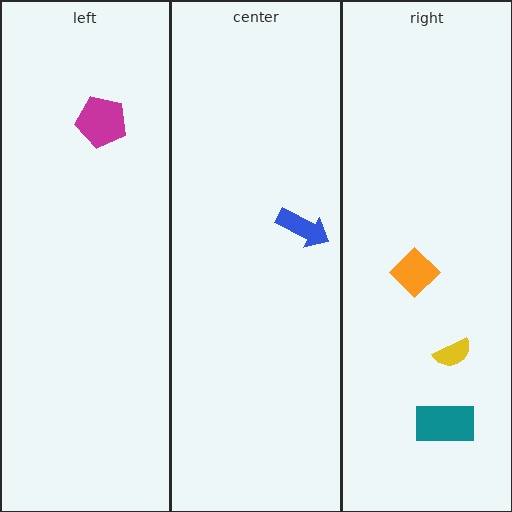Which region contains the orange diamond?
The right region.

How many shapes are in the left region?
1.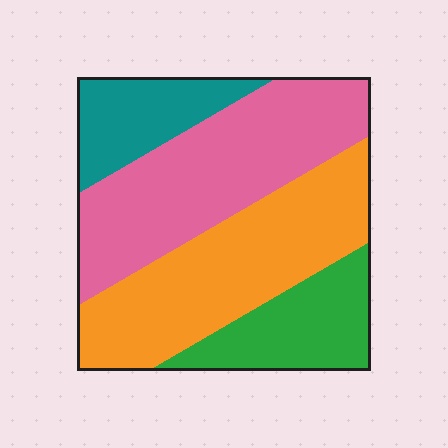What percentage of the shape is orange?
Orange covers roughly 35% of the shape.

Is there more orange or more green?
Orange.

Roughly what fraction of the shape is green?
Green covers about 15% of the shape.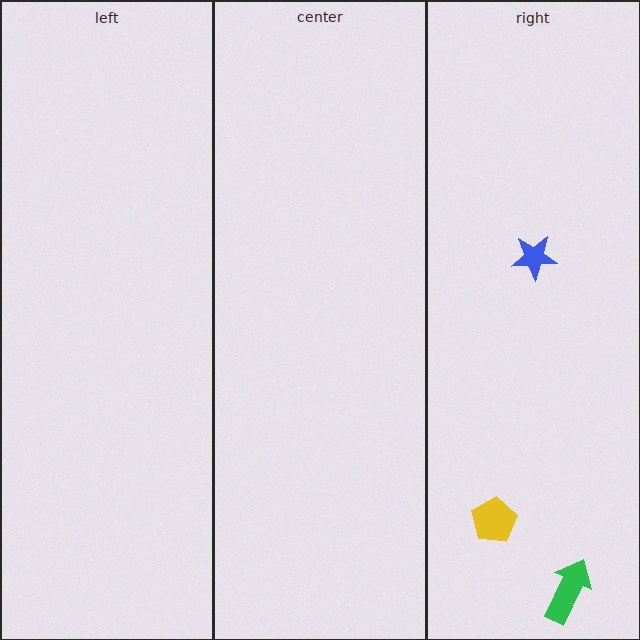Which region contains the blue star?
The right region.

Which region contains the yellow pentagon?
The right region.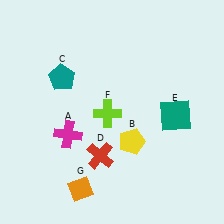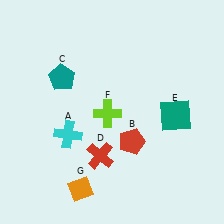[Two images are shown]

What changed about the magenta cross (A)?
In Image 1, A is magenta. In Image 2, it changed to cyan.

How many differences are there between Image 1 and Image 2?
There are 2 differences between the two images.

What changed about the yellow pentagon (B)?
In Image 1, B is yellow. In Image 2, it changed to red.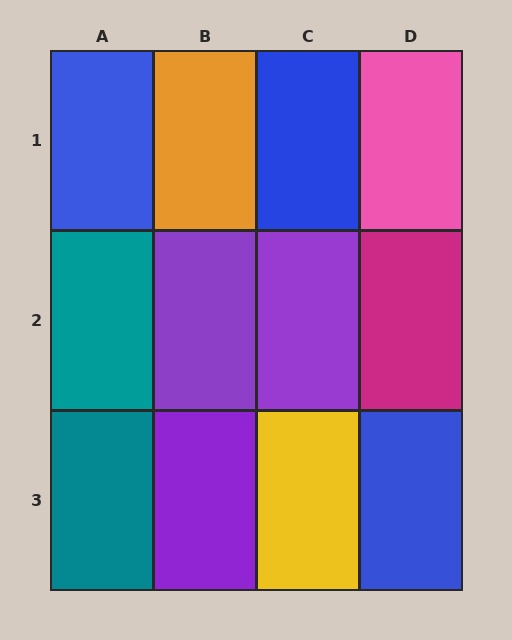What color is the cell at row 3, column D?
Blue.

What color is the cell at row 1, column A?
Blue.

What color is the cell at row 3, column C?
Yellow.